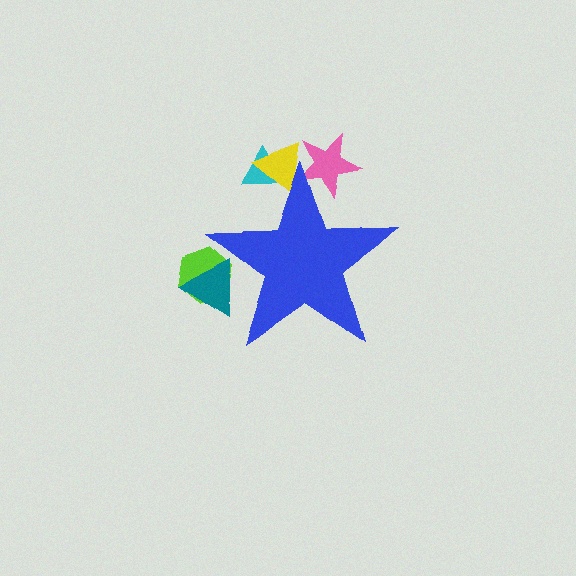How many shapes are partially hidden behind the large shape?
5 shapes are partially hidden.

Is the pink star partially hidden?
Yes, the pink star is partially hidden behind the blue star.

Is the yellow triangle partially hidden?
Yes, the yellow triangle is partially hidden behind the blue star.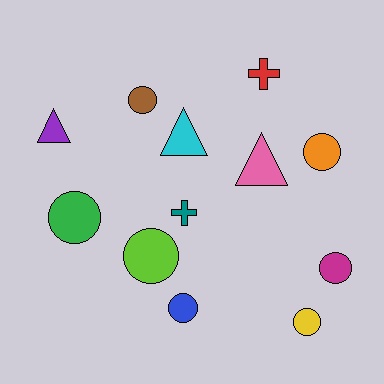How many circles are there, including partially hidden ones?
There are 7 circles.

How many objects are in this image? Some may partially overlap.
There are 12 objects.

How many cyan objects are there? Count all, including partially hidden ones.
There is 1 cyan object.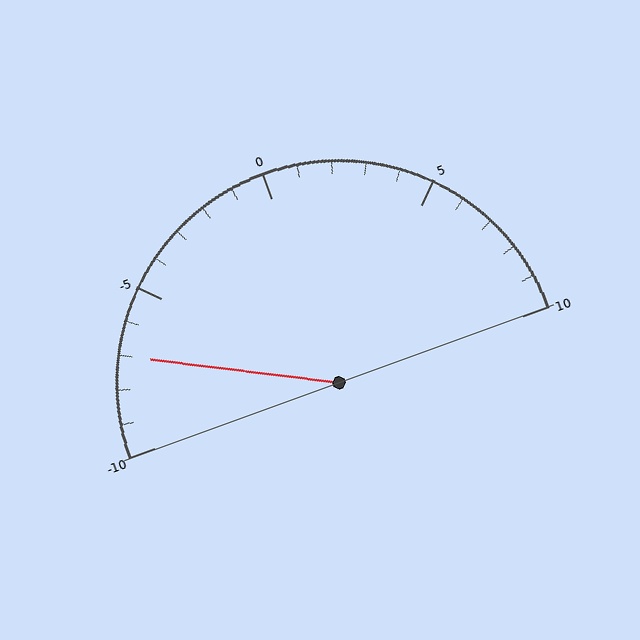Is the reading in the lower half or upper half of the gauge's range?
The reading is in the lower half of the range (-10 to 10).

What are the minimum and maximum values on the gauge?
The gauge ranges from -10 to 10.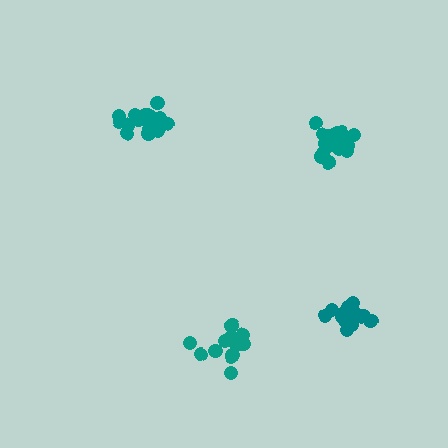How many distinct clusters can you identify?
There are 4 distinct clusters.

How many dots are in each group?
Group 1: 20 dots, Group 2: 20 dots, Group 3: 16 dots, Group 4: 19 dots (75 total).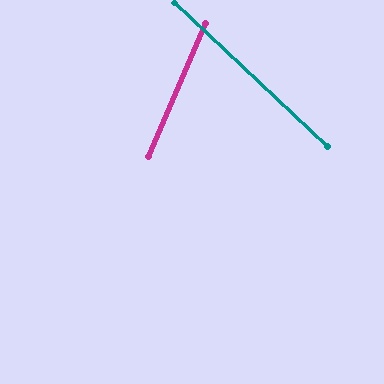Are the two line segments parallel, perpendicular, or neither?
Neither parallel nor perpendicular — they differ by about 70°.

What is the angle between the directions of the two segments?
Approximately 70 degrees.